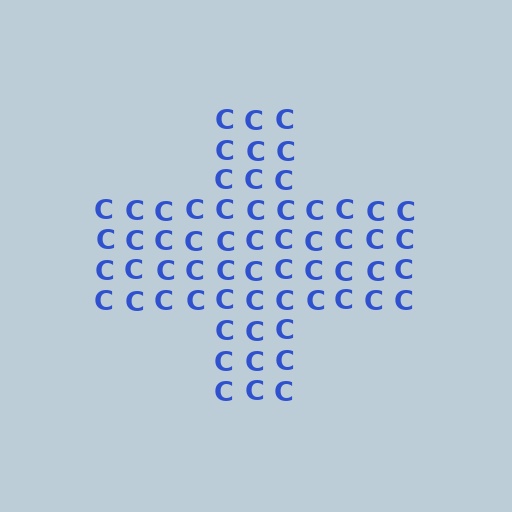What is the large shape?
The large shape is a cross.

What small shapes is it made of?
It is made of small letter C's.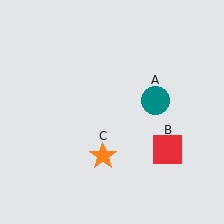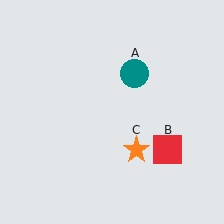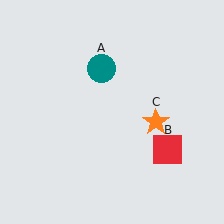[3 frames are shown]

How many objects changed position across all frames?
2 objects changed position: teal circle (object A), orange star (object C).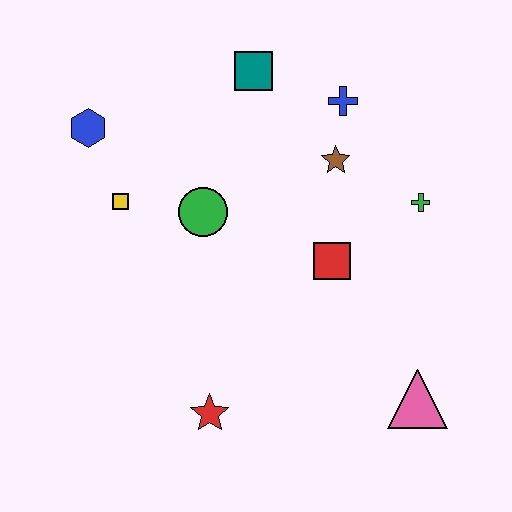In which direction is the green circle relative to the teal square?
The green circle is below the teal square.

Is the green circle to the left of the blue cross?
Yes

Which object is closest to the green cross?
The brown star is closest to the green cross.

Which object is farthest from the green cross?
The blue hexagon is farthest from the green cross.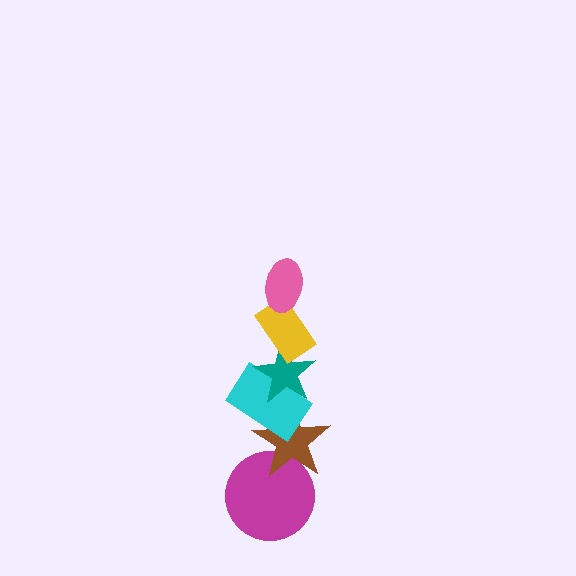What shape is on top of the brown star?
The cyan rectangle is on top of the brown star.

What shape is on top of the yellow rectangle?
The pink ellipse is on top of the yellow rectangle.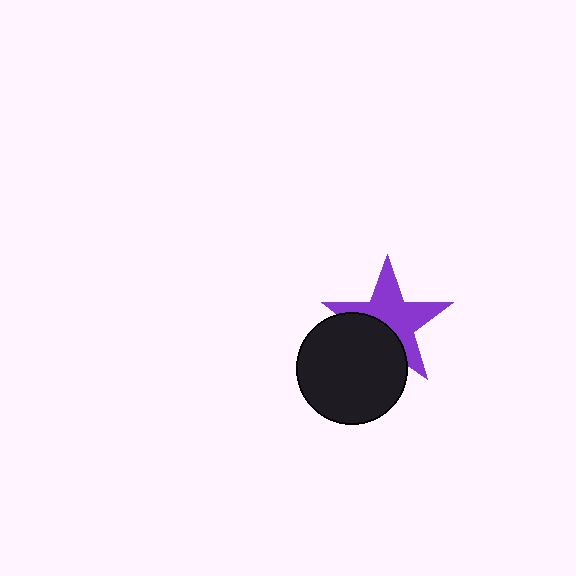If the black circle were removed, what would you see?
You would see the complete purple star.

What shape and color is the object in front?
The object in front is a black circle.